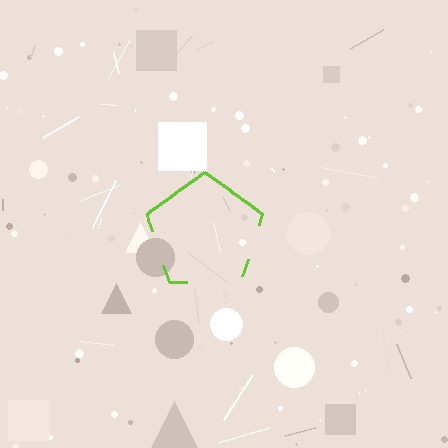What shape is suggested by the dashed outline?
The dashed outline suggests a pentagon.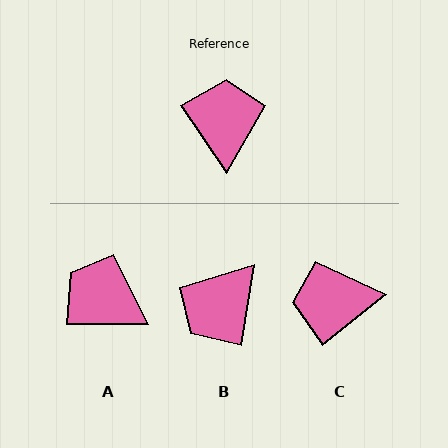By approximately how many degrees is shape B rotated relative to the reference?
Approximately 137 degrees counter-clockwise.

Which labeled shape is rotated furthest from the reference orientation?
B, about 137 degrees away.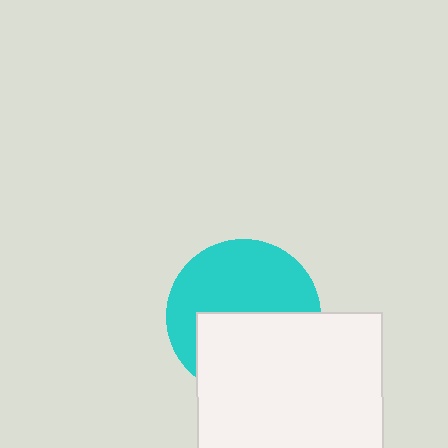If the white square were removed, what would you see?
You would see the complete cyan circle.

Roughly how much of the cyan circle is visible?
About half of it is visible (roughly 53%).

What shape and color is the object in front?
The object in front is a white square.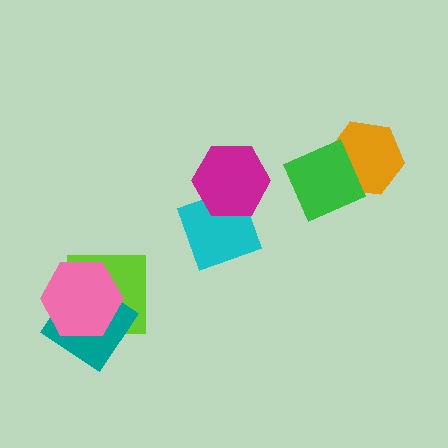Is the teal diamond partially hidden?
Yes, it is partially covered by another shape.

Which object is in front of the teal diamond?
The pink hexagon is in front of the teal diamond.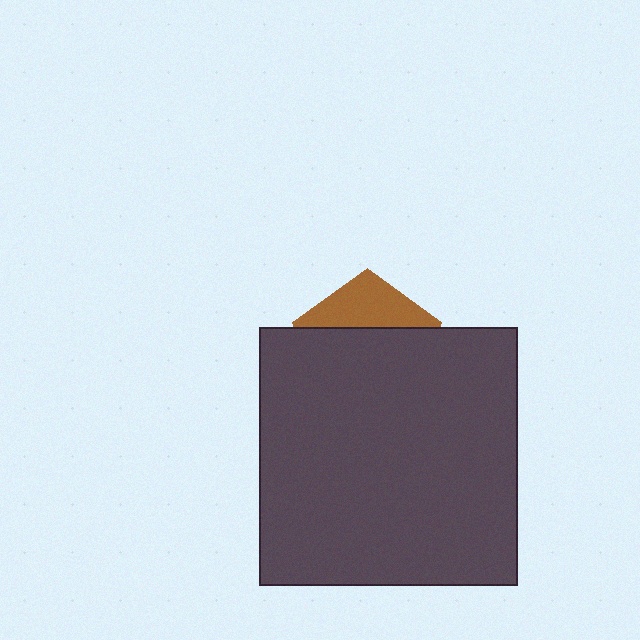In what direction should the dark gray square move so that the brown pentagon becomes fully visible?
The dark gray square should move down. That is the shortest direction to clear the overlap and leave the brown pentagon fully visible.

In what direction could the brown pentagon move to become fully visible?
The brown pentagon could move up. That would shift it out from behind the dark gray square entirely.